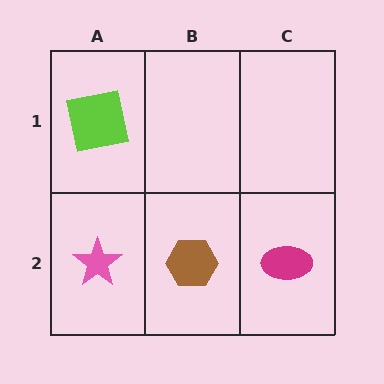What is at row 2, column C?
A magenta ellipse.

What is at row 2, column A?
A pink star.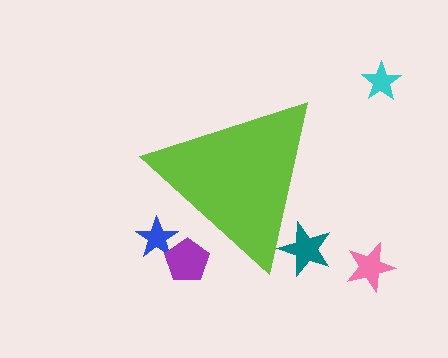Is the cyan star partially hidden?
No, the cyan star is fully visible.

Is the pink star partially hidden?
No, the pink star is fully visible.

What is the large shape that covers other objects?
A lime triangle.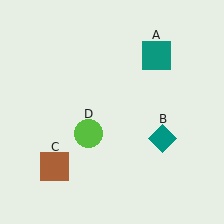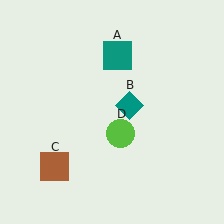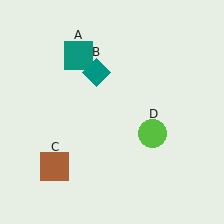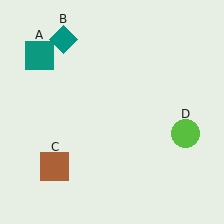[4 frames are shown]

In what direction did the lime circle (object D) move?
The lime circle (object D) moved right.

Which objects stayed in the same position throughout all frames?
Brown square (object C) remained stationary.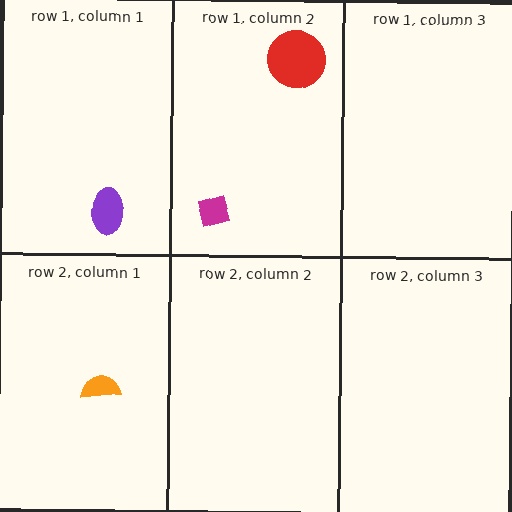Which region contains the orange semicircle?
The row 2, column 1 region.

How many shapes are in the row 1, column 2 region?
2.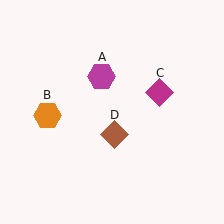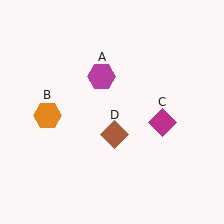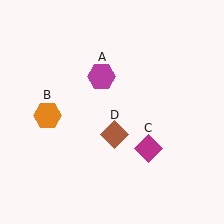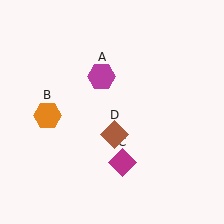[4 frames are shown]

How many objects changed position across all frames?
1 object changed position: magenta diamond (object C).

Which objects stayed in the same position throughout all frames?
Magenta hexagon (object A) and orange hexagon (object B) and brown diamond (object D) remained stationary.